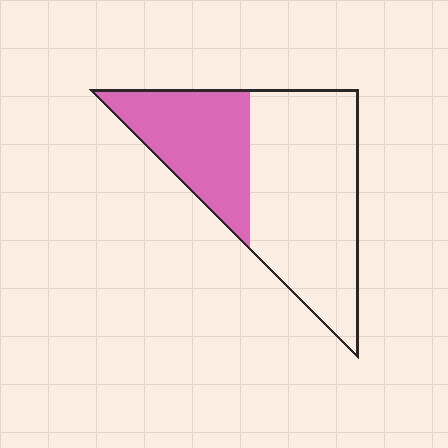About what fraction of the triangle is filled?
About three eighths (3/8).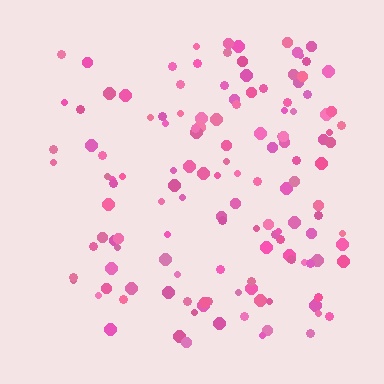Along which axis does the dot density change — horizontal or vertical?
Horizontal.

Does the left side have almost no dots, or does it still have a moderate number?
Still a moderate number, just noticeably fewer than the right.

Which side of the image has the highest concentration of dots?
The right.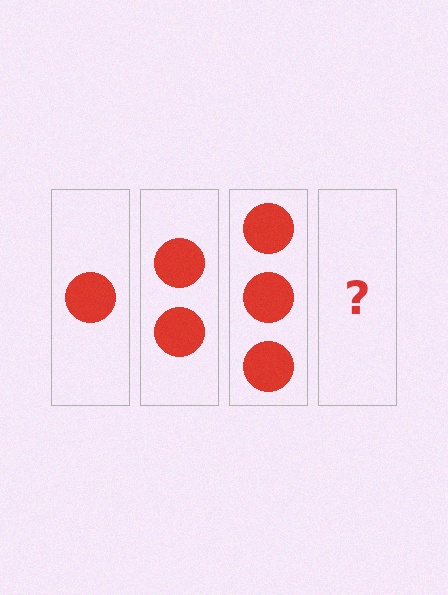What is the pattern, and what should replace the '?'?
The pattern is that each step adds one more circle. The '?' should be 4 circles.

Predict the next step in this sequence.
The next step is 4 circles.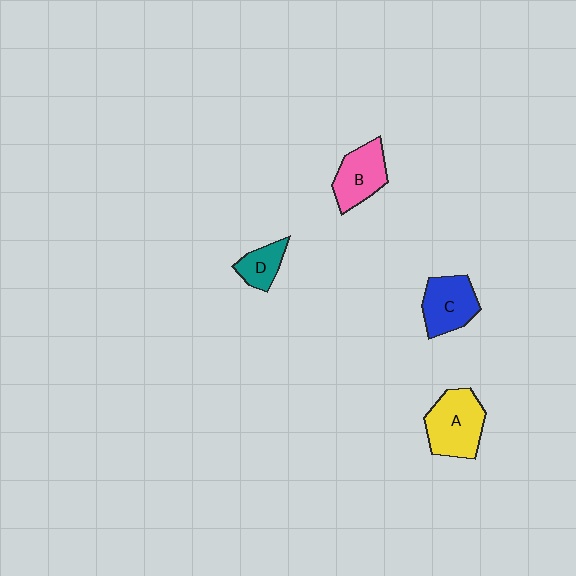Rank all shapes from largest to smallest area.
From largest to smallest: A (yellow), C (blue), B (pink), D (teal).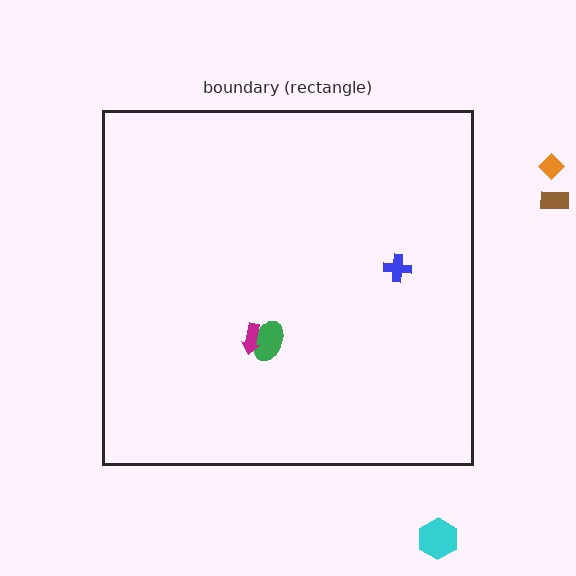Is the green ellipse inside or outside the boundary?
Inside.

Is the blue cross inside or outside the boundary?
Inside.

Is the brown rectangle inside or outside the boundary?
Outside.